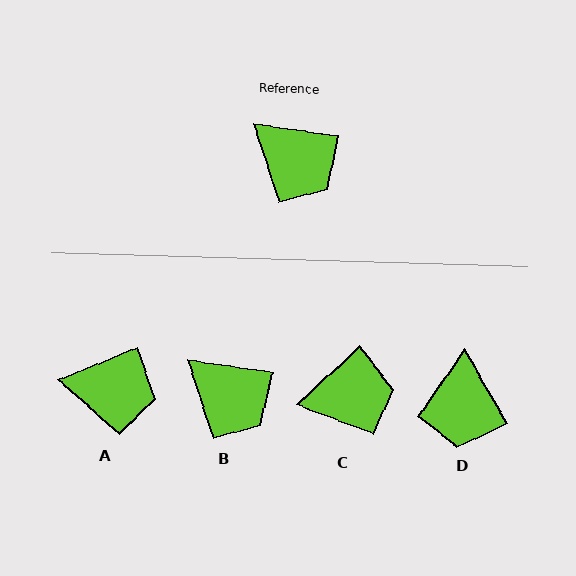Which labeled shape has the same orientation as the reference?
B.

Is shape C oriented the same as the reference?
No, it is off by about 51 degrees.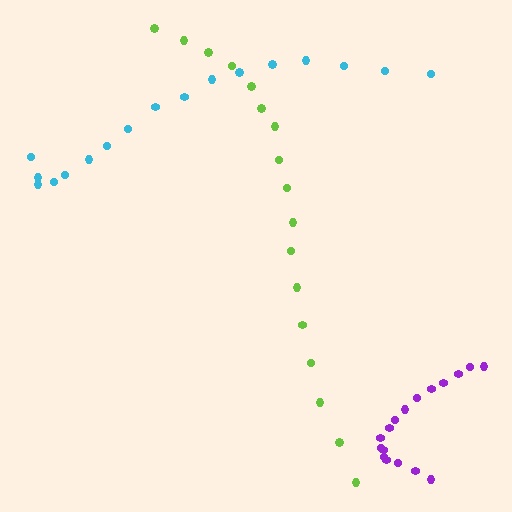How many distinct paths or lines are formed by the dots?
There are 3 distinct paths.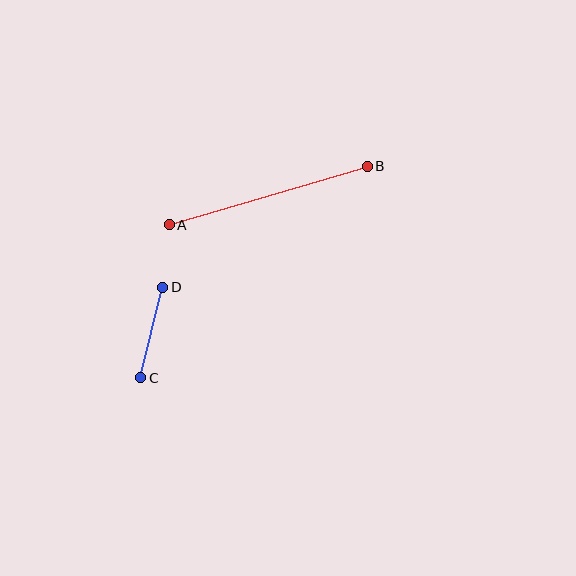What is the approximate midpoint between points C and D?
The midpoint is at approximately (152, 333) pixels.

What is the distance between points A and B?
The distance is approximately 207 pixels.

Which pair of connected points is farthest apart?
Points A and B are farthest apart.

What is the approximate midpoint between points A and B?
The midpoint is at approximately (268, 196) pixels.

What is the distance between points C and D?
The distance is approximately 93 pixels.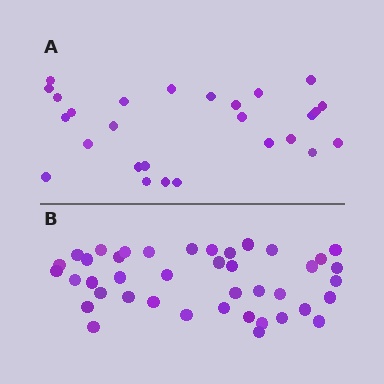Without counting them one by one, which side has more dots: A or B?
Region B (the bottom region) has more dots.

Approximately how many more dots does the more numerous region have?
Region B has approximately 15 more dots than region A.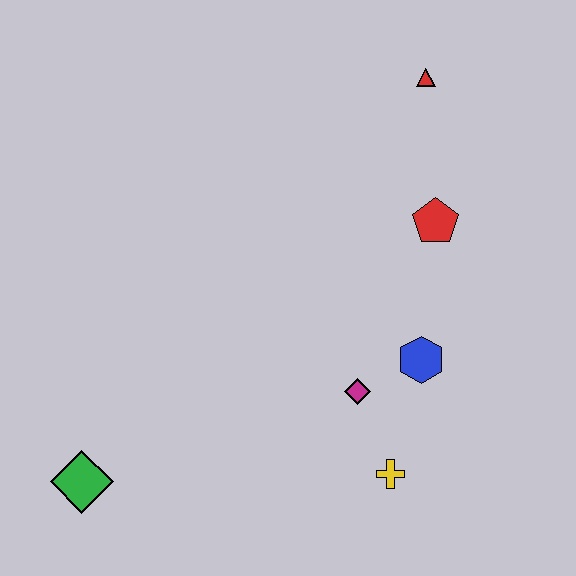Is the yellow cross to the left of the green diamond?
No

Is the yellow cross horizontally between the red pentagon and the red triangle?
No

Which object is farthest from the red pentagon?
The green diamond is farthest from the red pentagon.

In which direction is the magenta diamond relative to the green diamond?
The magenta diamond is to the right of the green diamond.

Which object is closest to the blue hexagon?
The magenta diamond is closest to the blue hexagon.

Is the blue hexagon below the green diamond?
No